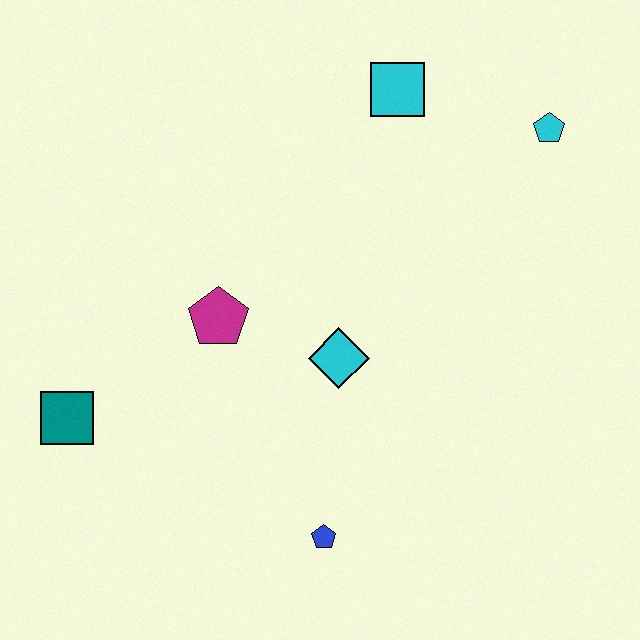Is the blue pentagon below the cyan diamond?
Yes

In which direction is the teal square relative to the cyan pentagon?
The teal square is to the left of the cyan pentagon.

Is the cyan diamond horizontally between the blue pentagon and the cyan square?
Yes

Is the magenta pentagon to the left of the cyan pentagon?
Yes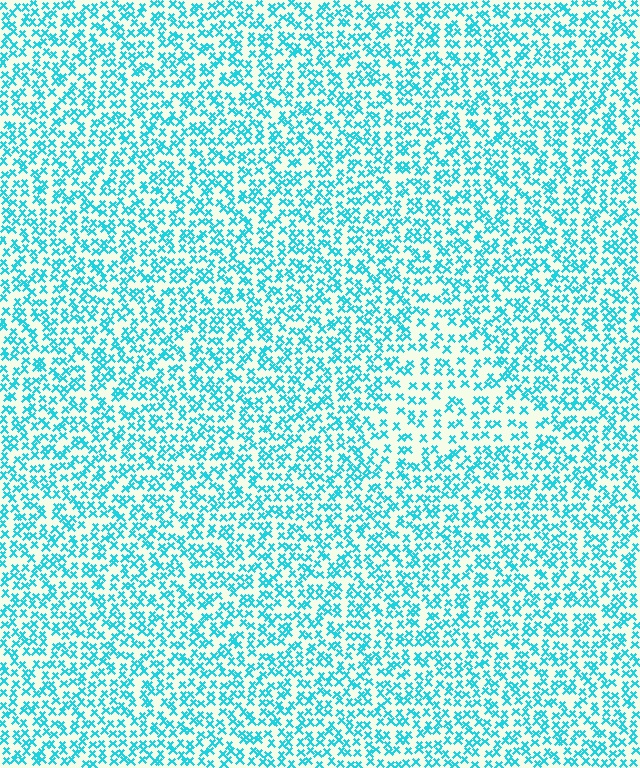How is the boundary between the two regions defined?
The boundary is defined by a change in element density (approximately 1.7x ratio). All elements are the same color, size, and shape.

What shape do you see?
I see a triangle.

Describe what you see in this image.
The image contains small cyan elements arranged at two different densities. A triangle-shaped region is visible where the elements are less densely packed than the surrounding area.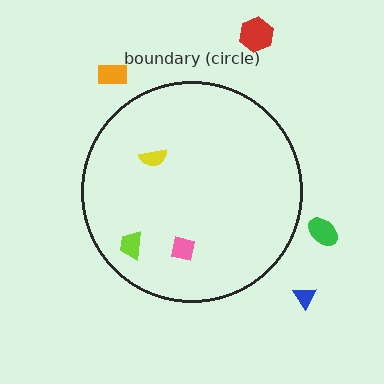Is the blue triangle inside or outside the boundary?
Outside.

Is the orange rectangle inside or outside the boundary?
Outside.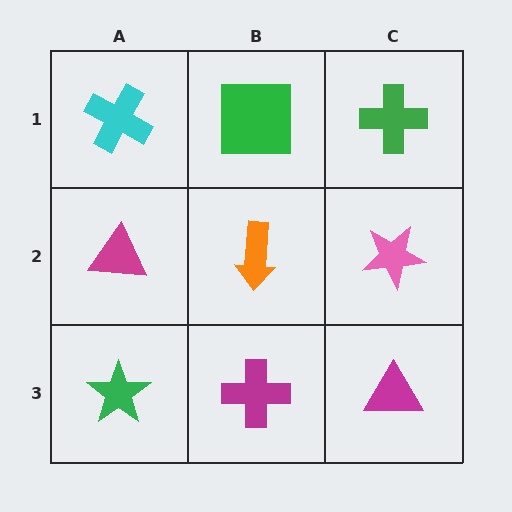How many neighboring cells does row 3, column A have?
2.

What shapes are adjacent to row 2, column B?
A green square (row 1, column B), a magenta cross (row 3, column B), a magenta triangle (row 2, column A), a pink star (row 2, column C).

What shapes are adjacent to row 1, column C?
A pink star (row 2, column C), a green square (row 1, column B).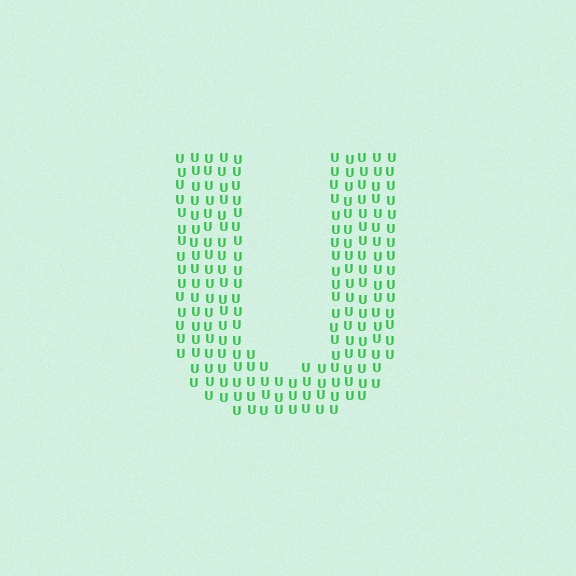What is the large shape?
The large shape is the letter U.